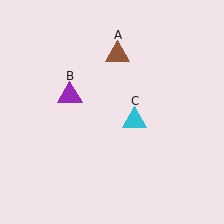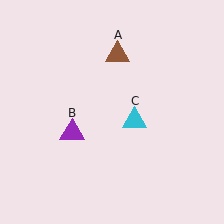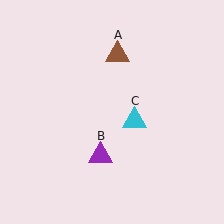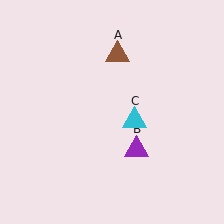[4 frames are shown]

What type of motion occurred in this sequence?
The purple triangle (object B) rotated counterclockwise around the center of the scene.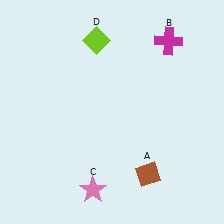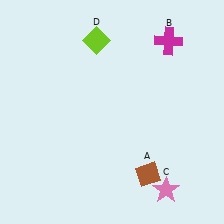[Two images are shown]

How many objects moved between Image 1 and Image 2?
1 object moved between the two images.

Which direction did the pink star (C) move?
The pink star (C) moved right.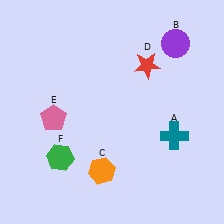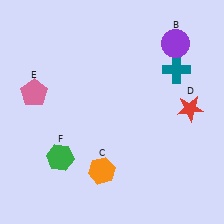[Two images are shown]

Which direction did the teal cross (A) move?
The teal cross (A) moved up.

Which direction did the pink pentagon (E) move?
The pink pentagon (E) moved up.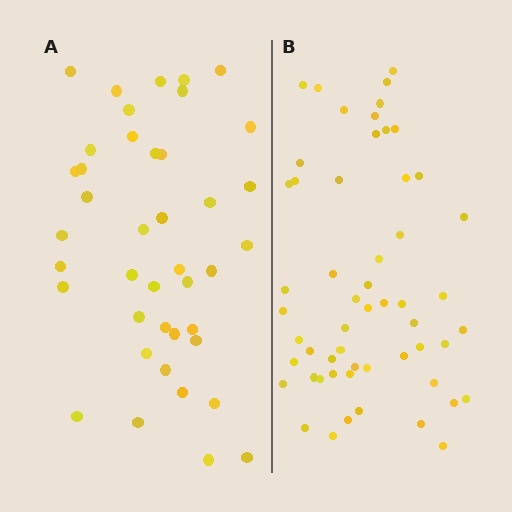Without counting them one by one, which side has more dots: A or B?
Region B (the right region) has more dots.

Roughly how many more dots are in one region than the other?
Region B has approximately 15 more dots than region A.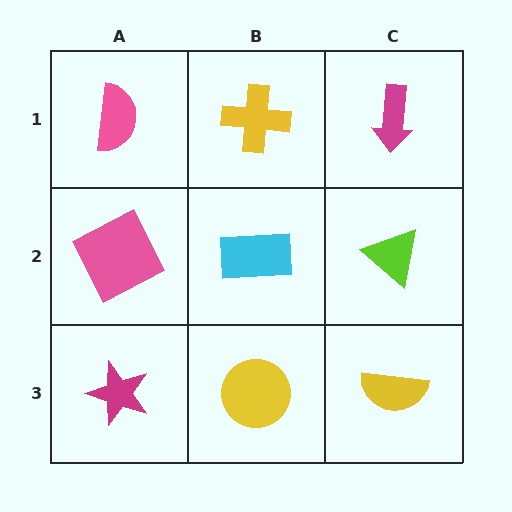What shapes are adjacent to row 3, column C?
A lime triangle (row 2, column C), a yellow circle (row 3, column B).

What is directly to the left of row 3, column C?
A yellow circle.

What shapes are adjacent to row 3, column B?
A cyan rectangle (row 2, column B), a magenta star (row 3, column A), a yellow semicircle (row 3, column C).